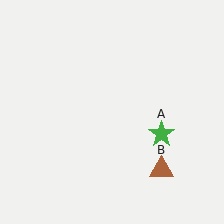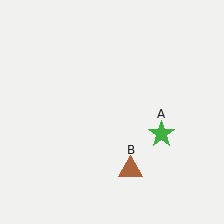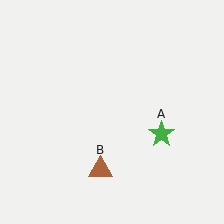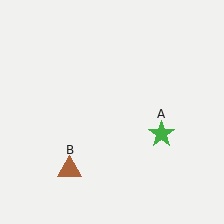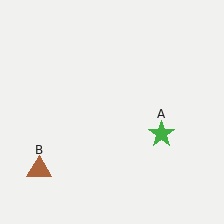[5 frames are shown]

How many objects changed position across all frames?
1 object changed position: brown triangle (object B).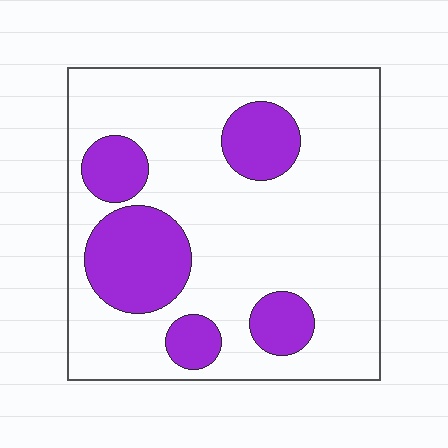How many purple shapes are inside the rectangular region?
5.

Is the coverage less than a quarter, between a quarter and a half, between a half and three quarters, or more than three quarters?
Less than a quarter.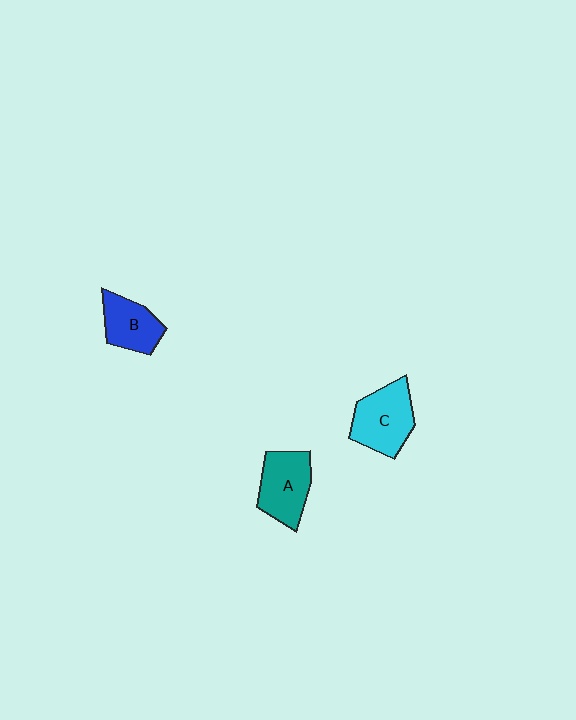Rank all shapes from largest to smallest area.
From largest to smallest: C (cyan), A (teal), B (blue).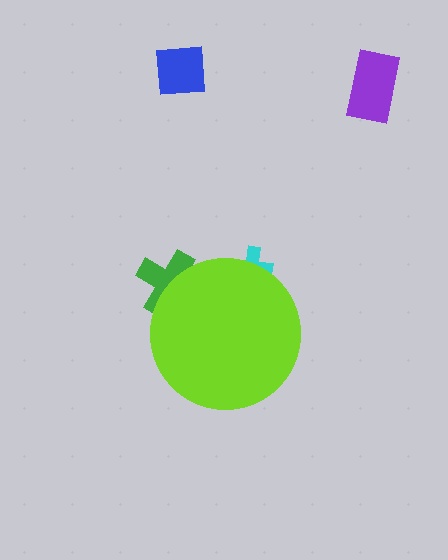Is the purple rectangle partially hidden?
No, the purple rectangle is fully visible.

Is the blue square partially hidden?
No, the blue square is fully visible.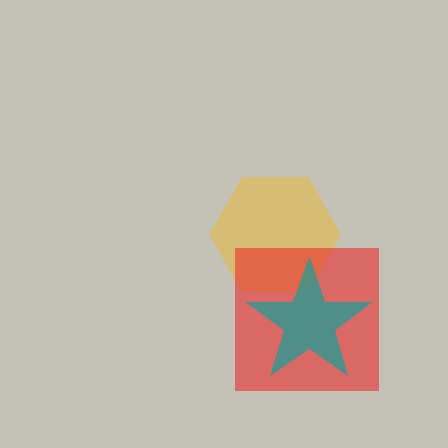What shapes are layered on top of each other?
The layered shapes are: a yellow hexagon, a red square, a teal star.